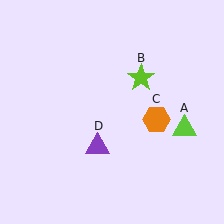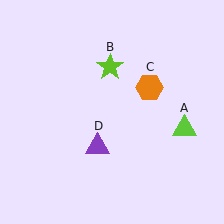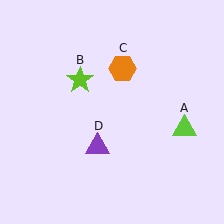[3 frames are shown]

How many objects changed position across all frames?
2 objects changed position: lime star (object B), orange hexagon (object C).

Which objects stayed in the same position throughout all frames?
Lime triangle (object A) and purple triangle (object D) remained stationary.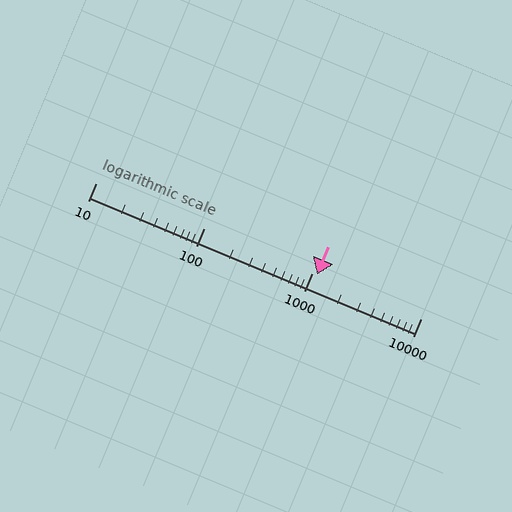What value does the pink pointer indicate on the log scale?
The pointer indicates approximately 1100.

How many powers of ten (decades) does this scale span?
The scale spans 3 decades, from 10 to 10000.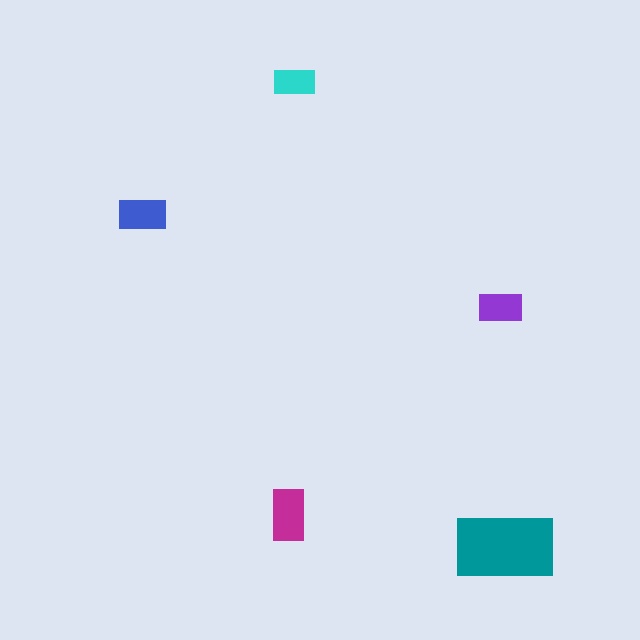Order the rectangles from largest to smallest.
the teal one, the magenta one, the blue one, the purple one, the cyan one.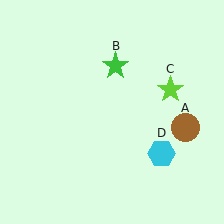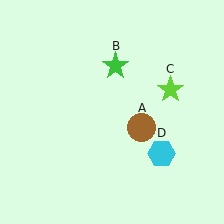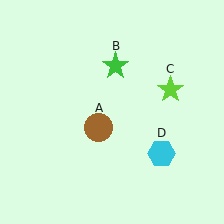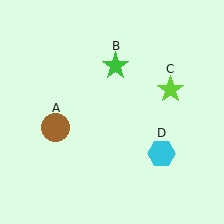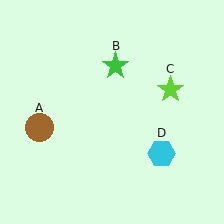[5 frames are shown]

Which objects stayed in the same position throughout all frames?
Green star (object B) and lime star (object C) and cyan hexagon (object D) remained stationary.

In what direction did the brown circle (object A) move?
The brown circle (object A) moved left.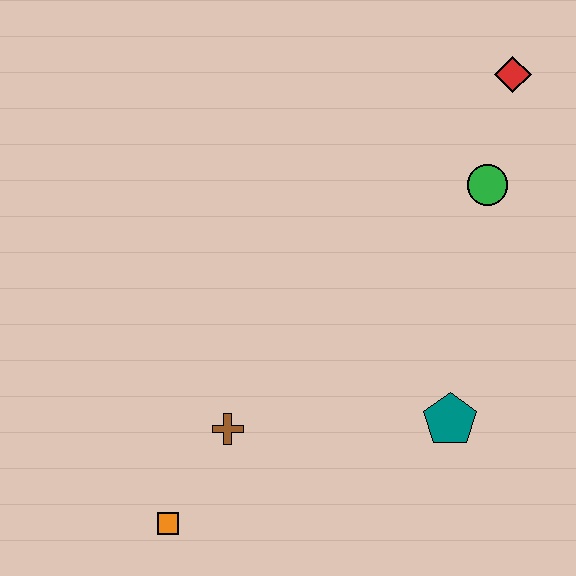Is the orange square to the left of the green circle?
Yes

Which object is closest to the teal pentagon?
The brown cross is closest to the teal pentagon.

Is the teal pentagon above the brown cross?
Yes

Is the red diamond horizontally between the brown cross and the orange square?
No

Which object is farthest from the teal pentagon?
The red diamond is farthest from the teal pentagon.